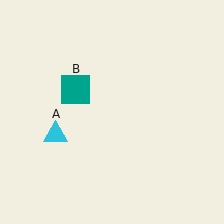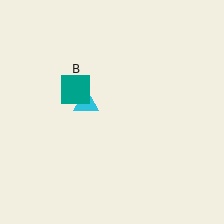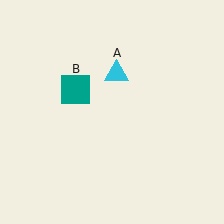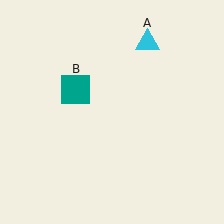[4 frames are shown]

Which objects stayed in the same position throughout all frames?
Teal square (object B) remained stationary.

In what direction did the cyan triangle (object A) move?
The cyan triangle (object A) moved up and to the right.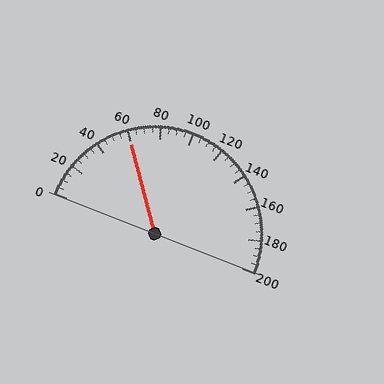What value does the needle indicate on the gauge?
The needle indicates approximately 60.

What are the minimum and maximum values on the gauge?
The gauge ranges from 0 to 200.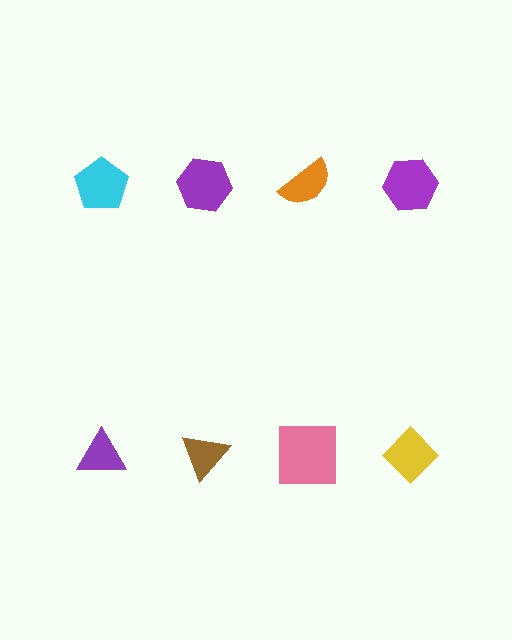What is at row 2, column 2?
A brown triangle.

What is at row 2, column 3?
A pink square.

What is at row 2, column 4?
A yellow diamond.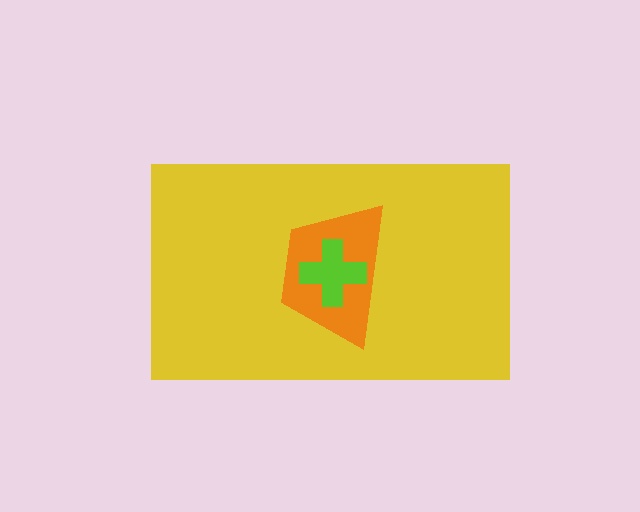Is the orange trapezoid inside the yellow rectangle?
Yes.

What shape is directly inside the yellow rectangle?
The orange trapezoid.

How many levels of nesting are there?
3.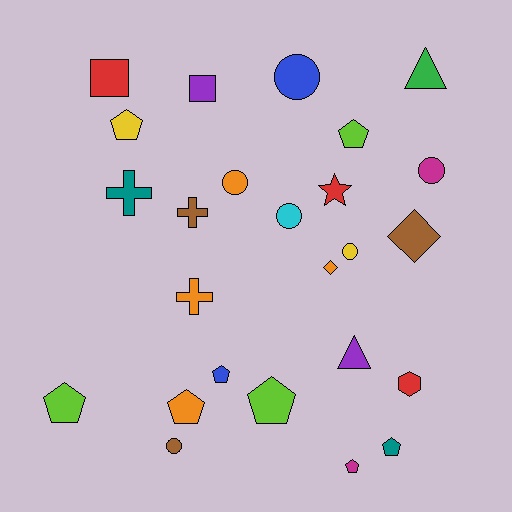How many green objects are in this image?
There is 1 green object.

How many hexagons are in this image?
There is 1 hexagon.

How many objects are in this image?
There are 25 objects.